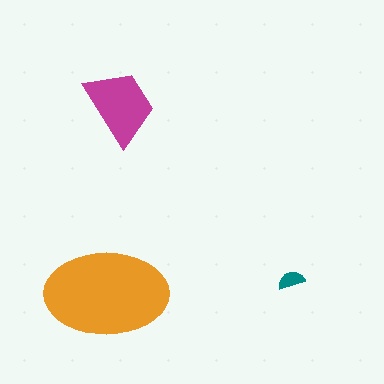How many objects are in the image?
There are 3 objects in the image.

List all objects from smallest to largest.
The teal semicircle, the magenta trapezoid, the orange ellipse.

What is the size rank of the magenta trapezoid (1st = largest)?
2nd.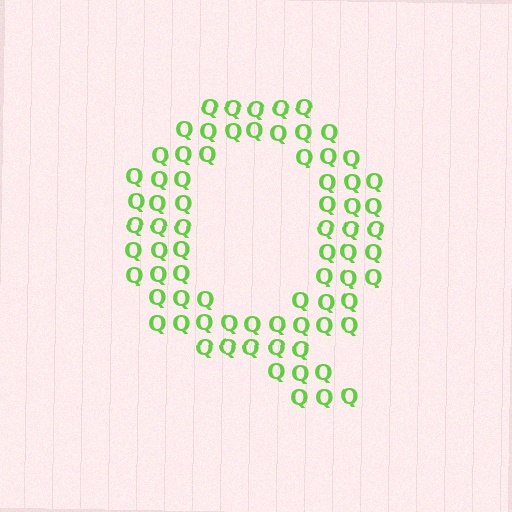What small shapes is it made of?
It is made of small letter Q's.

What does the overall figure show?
The overall figure shows the letter Q.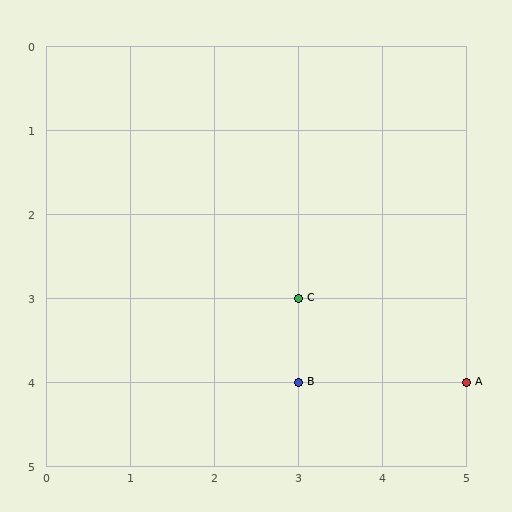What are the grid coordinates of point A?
Point A is at grid coordinates (5, 4).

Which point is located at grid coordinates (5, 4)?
Point A is at (5, 4).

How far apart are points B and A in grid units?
Points B and A are 2 columns apart.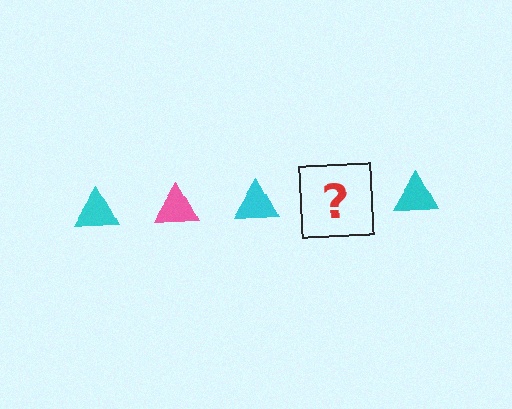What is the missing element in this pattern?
The missing element is a pink triangle.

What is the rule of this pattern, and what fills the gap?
The rule is that the pattern cycles through cyan, pink triangles. The gap should be filled with a pink triangle.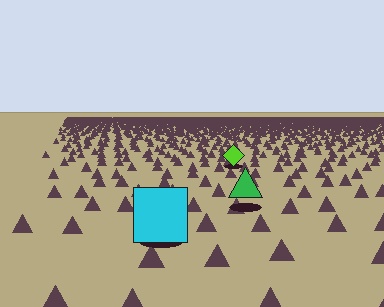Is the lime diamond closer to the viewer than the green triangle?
No. The green triangle is closer — you can tell from the texture gradient: the ground texture is coarser near it.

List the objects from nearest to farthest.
From nearest to farthest: the cyan square, the green triangle, the lime diamond.